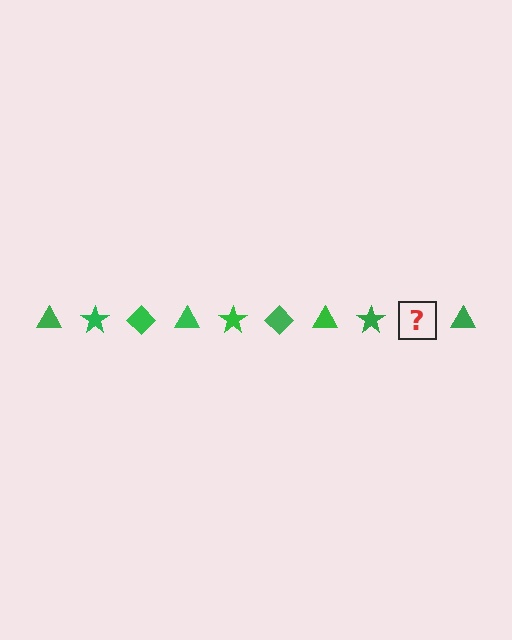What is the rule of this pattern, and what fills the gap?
The rule is that the pattern cycles through triangle, star, diamond shapes in green. The gap should be filled with a green diamond.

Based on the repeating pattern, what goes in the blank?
The blank should be a green diamond.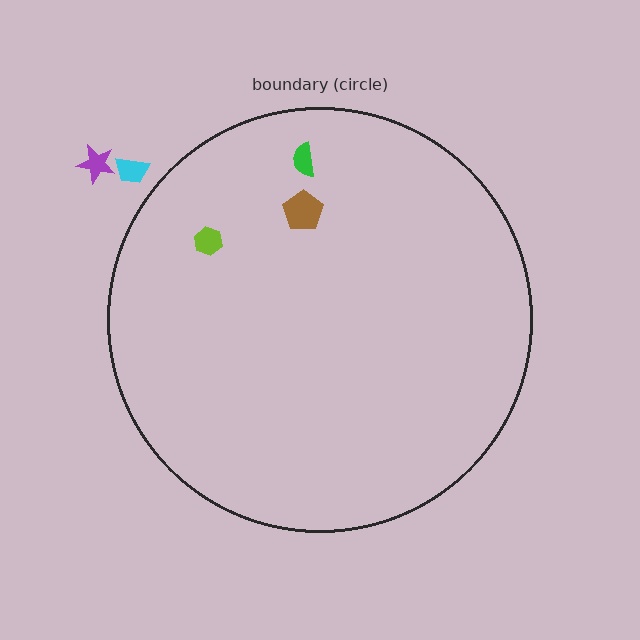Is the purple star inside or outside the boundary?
Outside.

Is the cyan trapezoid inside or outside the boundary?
Outside.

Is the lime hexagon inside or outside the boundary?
Inside.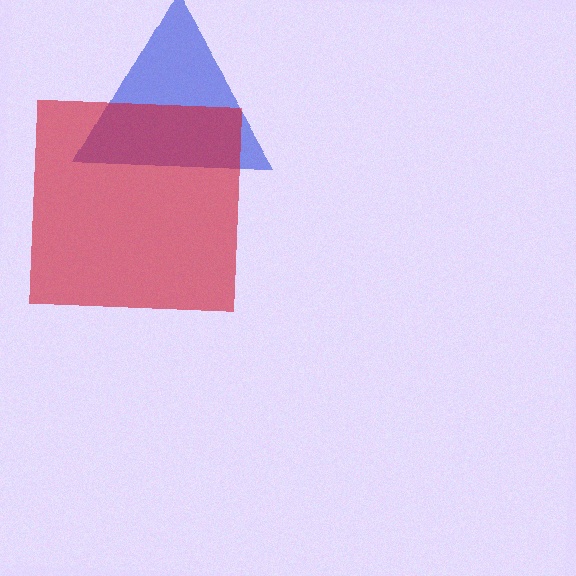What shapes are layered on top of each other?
The layered shapes are: a blue triangle, a red square.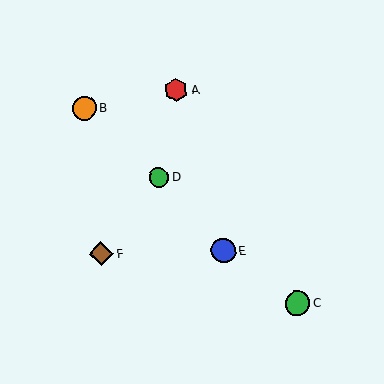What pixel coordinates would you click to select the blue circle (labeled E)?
Click at (223, 251) to select the blue circle E.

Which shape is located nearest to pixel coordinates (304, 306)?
The green circle (labeled C) at (298, 303) is nearest to that location.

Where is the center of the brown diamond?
The center of the brown diamond is at (101, 254).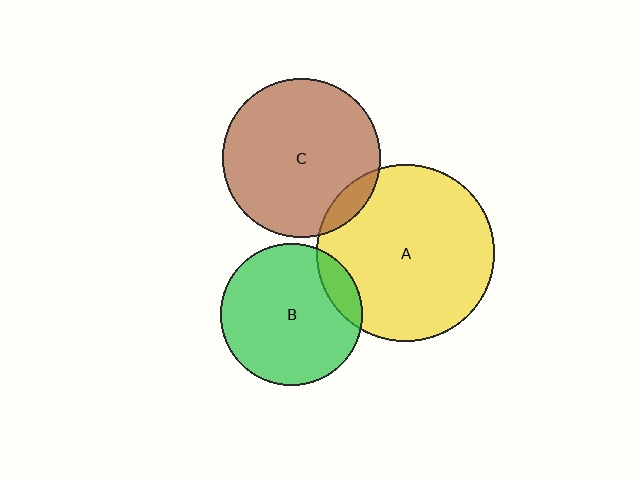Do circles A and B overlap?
Yes.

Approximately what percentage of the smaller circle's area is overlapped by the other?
Approximately 10%.